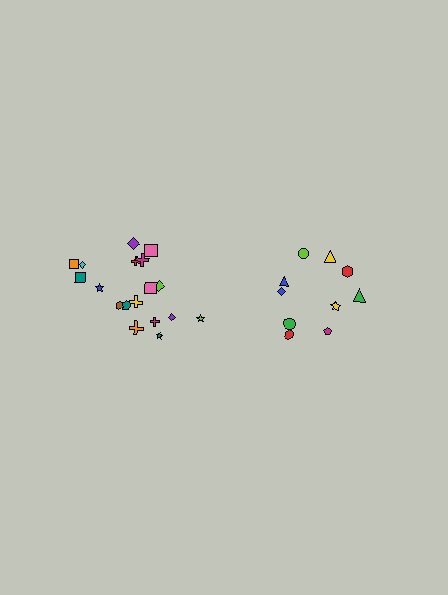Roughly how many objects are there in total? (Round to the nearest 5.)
Roughly 30 objects in total.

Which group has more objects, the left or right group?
The left group.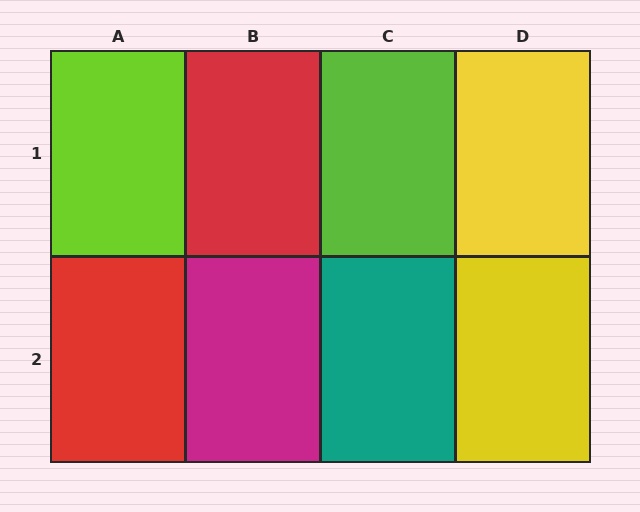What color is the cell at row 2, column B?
Magenta.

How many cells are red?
2 cells are red.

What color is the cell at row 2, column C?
Teal.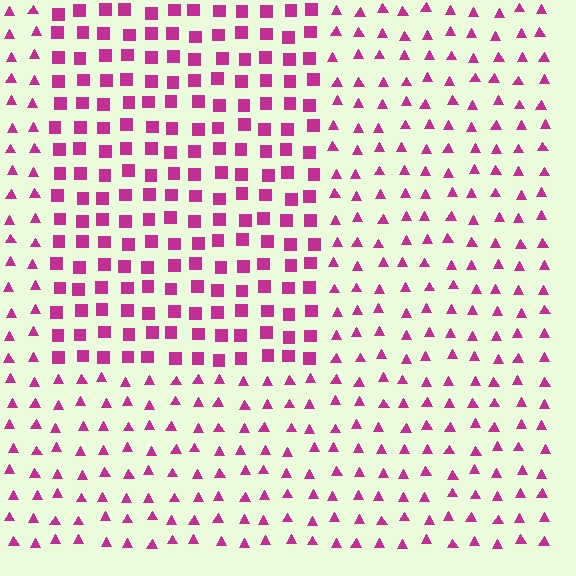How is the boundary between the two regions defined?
The boundary is defined by a change in element shape: squares inside vs. triangles outside. All elements share the same color and spacing.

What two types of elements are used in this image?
The image uses squares inside the rectangle region and triangles outside it.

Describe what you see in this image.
The image is filled with small magenta elements arranged in a uniform grid. A rectangle-shaped region contains squares, while the surrounding area contains triangles. The boundary is defined purely by the change in element shape.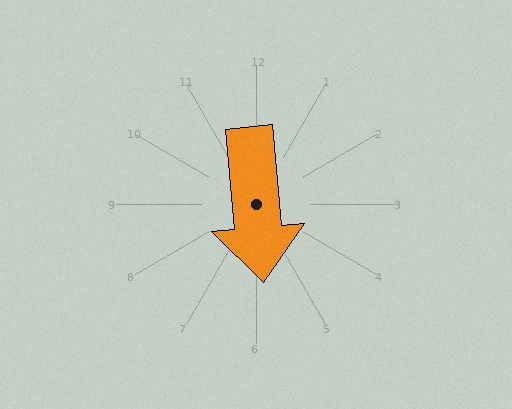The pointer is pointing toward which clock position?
Roughly 6 o'clock.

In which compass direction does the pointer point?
South.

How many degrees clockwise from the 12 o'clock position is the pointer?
Approximately 175 degrees.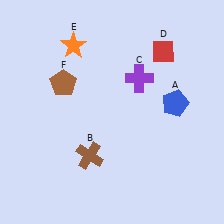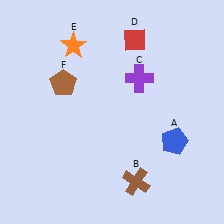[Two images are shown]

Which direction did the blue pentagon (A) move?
The blue pentagon (A) moved down.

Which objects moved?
The objects that moved are: the blue pentagon (A), the brown cross (B), the red diamond (D).